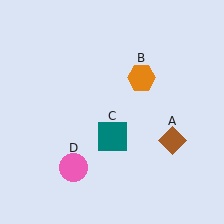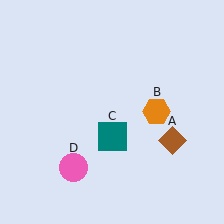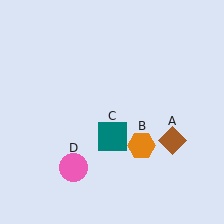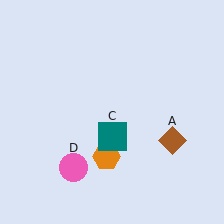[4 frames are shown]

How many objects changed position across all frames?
1 object changed position: orange hexagon (object B).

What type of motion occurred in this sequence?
The orange hexagon (object B) rotated clockwise around the center of the scene.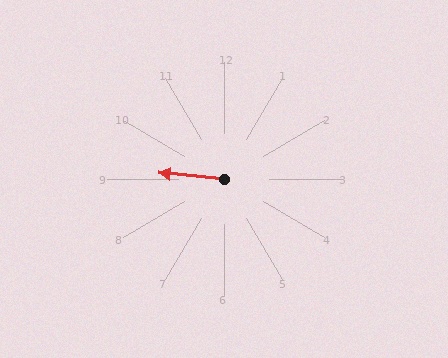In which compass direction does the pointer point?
West.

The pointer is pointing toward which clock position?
Roughly 9 o'clock.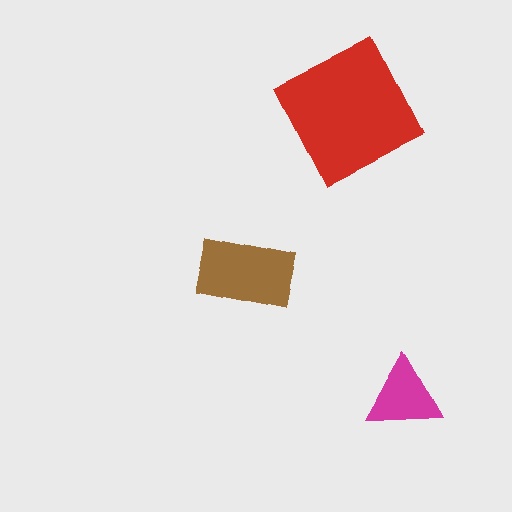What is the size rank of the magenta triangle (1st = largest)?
3rd.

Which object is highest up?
The red square is topmost.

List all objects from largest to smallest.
The red square, the brown rectangle, the magenta triangle.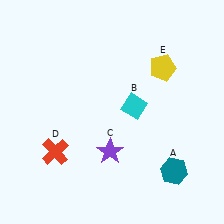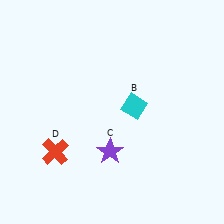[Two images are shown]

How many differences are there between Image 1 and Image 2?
There are 2 differences between the two images.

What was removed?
The teal hexagon (A), the yellow pentagon (E) were removed in Image 2.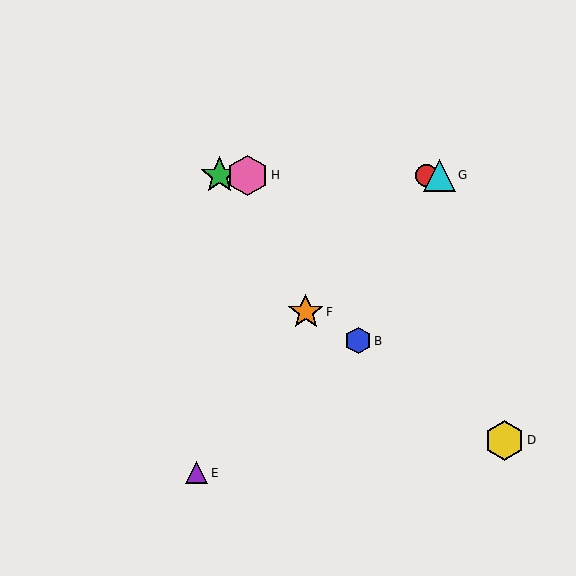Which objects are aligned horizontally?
Objects A, C, G, H are aligned horizontally.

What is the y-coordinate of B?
Object B is at y≈341.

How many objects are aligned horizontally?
4 objects (A, C, G, H) are aligned horizontally.